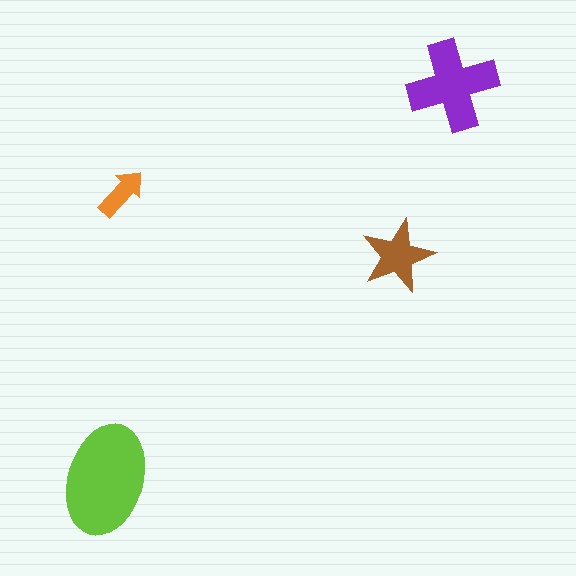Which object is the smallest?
The orange arrow.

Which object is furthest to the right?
The purple cross is rightmost.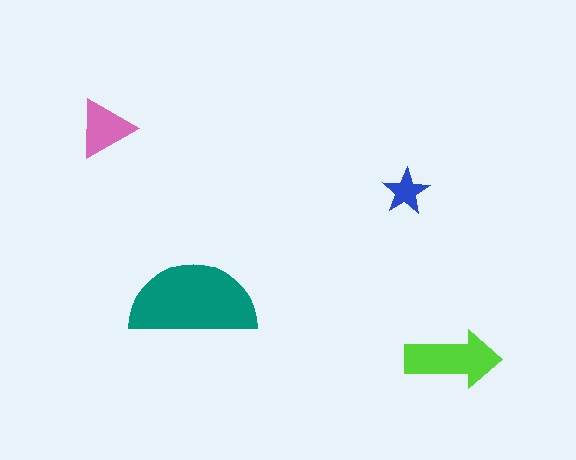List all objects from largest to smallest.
The teal semicircle, the lime arrow, the pink triangle, the blue star.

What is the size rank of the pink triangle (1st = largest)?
3rd.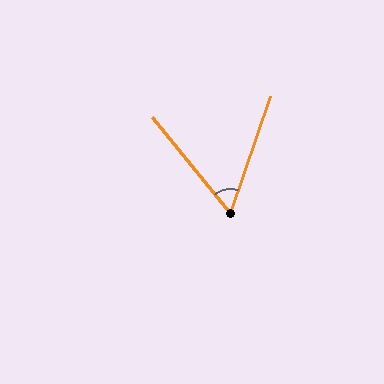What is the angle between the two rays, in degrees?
Approximately 58 degrees.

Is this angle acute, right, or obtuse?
It is acute.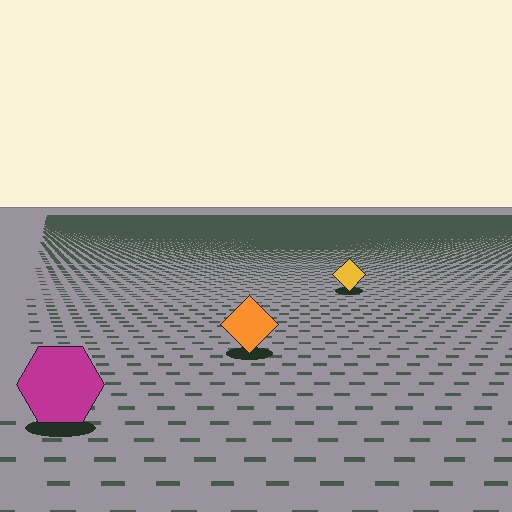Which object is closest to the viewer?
The magenta hexagon is closest. The texture marks near it are larger and more spread out.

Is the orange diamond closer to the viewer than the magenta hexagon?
No. The magenta hexagon is closer — you can tell from the texture gradient: the ground texture is coarser near it.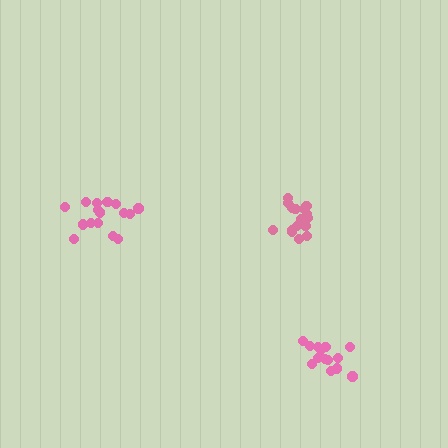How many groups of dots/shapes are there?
There are 3 groups.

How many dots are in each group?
Group 1: 16 dots, Group 2: 16 dots, Group 3: 14 dots (46 total).